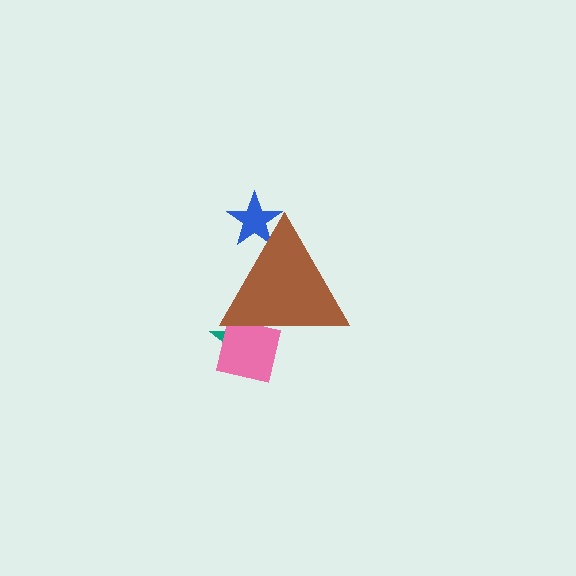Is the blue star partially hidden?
Yes, the blue star is partially hidden behind the brown triangle.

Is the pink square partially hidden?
Yes, the pink square is partially hidden behind the brown triangle.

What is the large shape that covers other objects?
A brown triangle.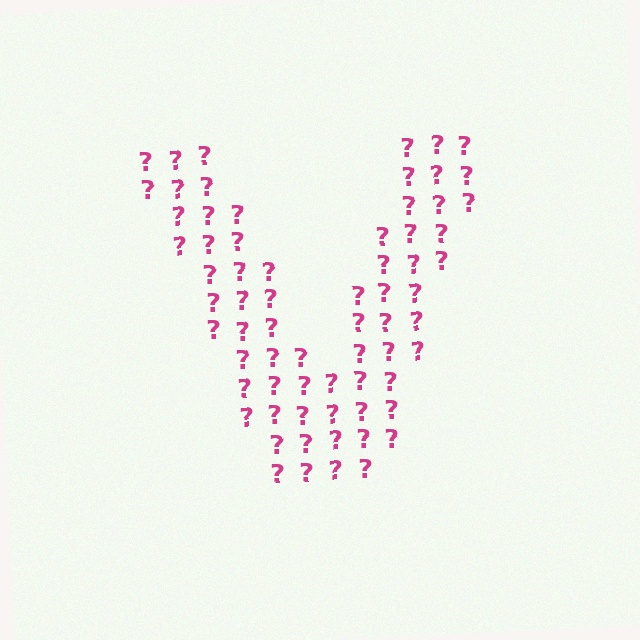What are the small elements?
The small elements are question marks.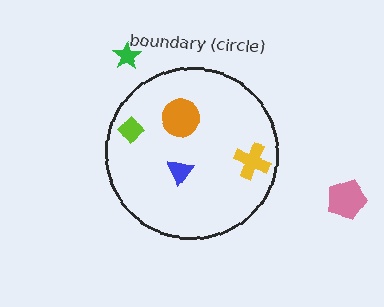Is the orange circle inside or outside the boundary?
Inside.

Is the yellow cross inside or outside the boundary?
Inside.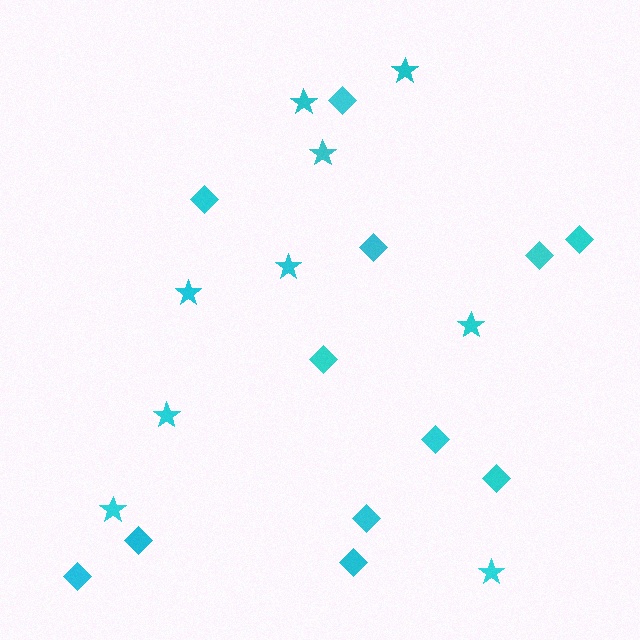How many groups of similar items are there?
There are 2 groups: one group of stars (9) and one group of diamonds (12).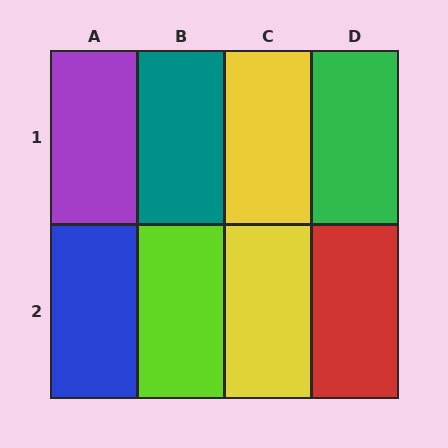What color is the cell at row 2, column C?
Yellow.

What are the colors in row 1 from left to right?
Purple, teal, yellow, green.